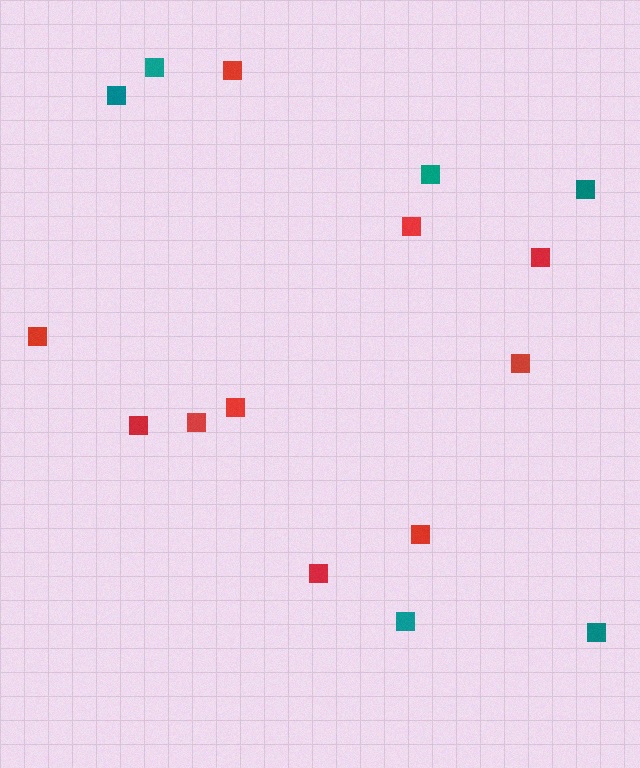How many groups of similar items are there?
There are 2 groups: one group of red squares (10) and one group of teal squares (6).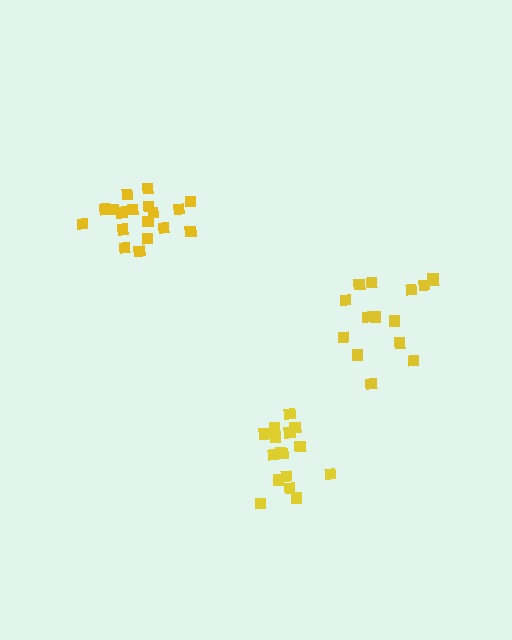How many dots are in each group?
Group 1: 18 dots, Group 2: 16 dots, Group 3: 16 dots (50 total).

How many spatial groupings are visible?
There are 3 spatial groupings.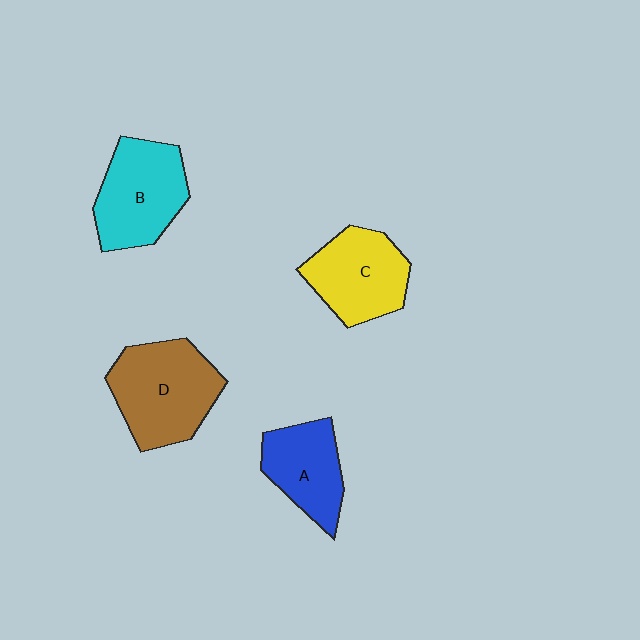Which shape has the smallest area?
Shape A (blue).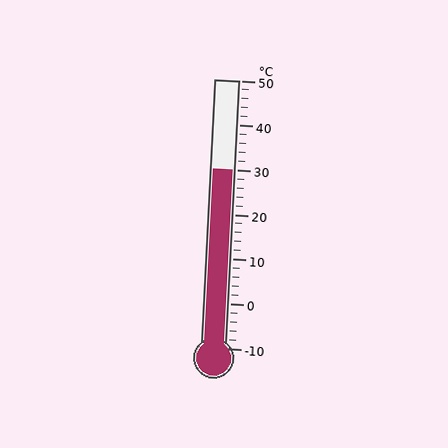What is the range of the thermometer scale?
The thermometer scale ranges from -10°C to 50°C.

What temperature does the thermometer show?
The thermometer shows approximately 30°C.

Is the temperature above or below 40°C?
The temperature is below 40°C.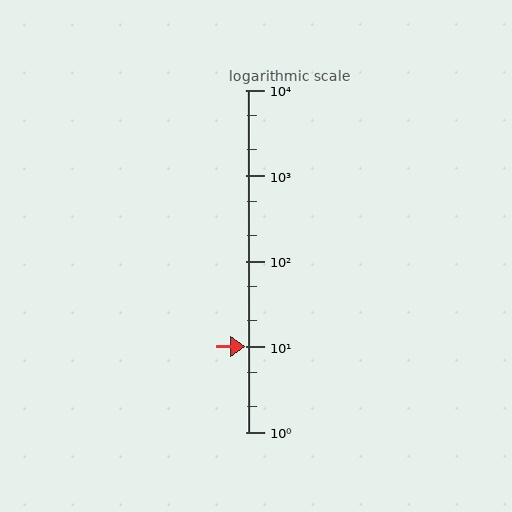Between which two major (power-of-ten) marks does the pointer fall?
The pointer is between 10 and 100.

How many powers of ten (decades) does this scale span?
The scale spans 4 decades, from 1 to 10000.